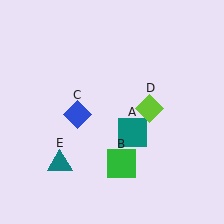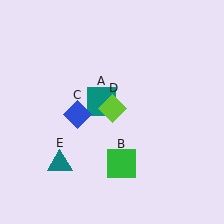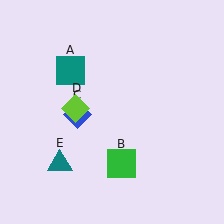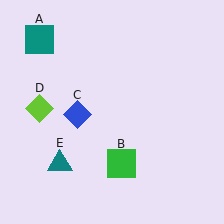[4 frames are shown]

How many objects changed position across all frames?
2 objects changed position: teal square (object A), lime diamond (object D).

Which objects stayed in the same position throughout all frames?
Green square (object B) and blue diamond (object C) and teal triangle (object E) remained stationary.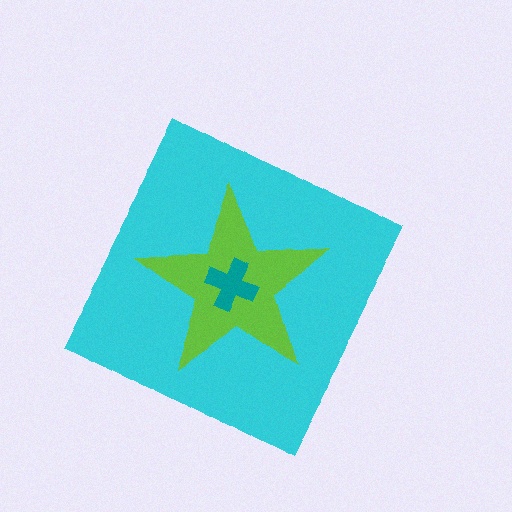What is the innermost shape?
The teal cross.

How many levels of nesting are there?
3.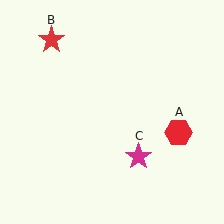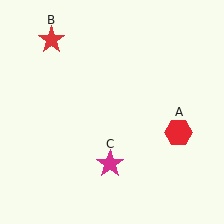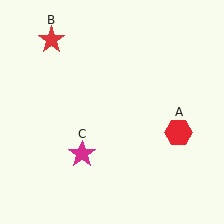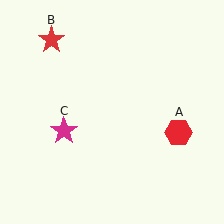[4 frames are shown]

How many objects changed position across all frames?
1 object changed position: magenta star (object C).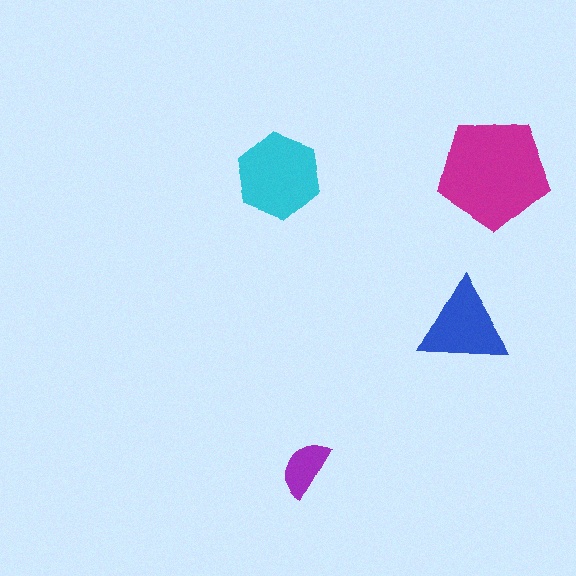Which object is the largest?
The magenta pentagon.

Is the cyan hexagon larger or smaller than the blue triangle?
Larger.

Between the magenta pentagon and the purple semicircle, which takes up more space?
The magenta pentagon.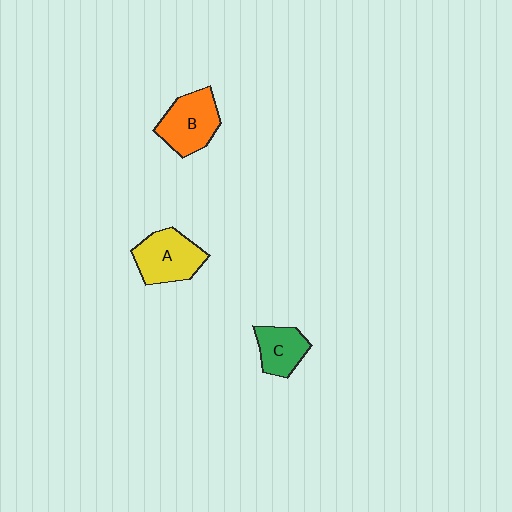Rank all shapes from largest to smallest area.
From largest to smallest: A (yellow), B (orange), C (green).